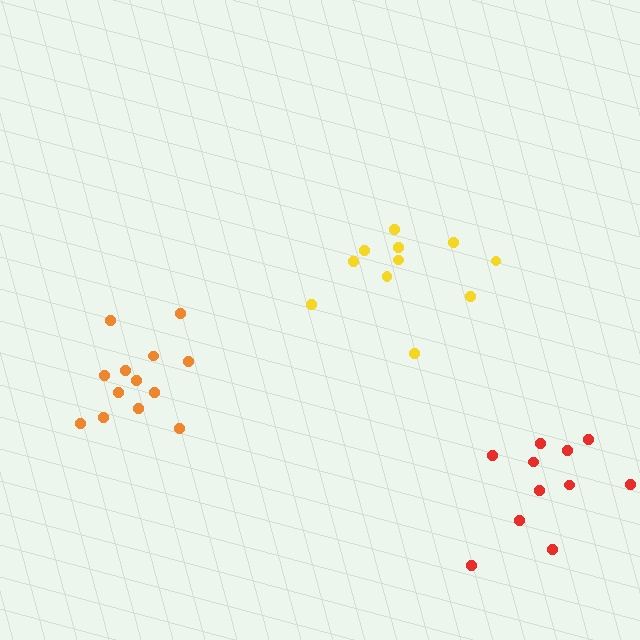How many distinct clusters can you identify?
There are 3 distinct clusters.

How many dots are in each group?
Group 1: 11 dots, Group 2: 13 dots, Group 3: 11 dots (35 total).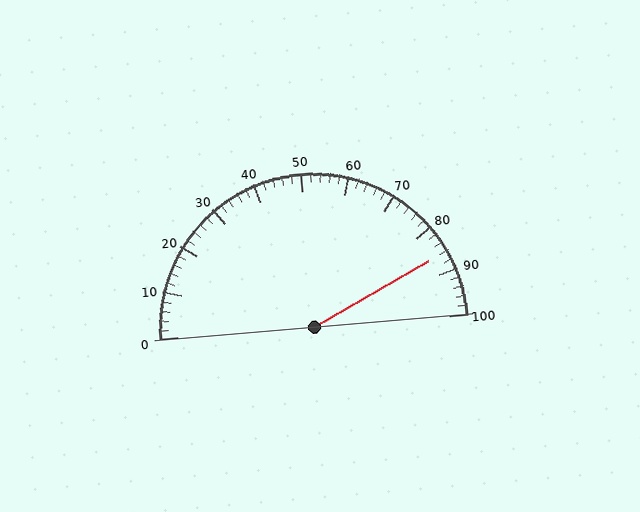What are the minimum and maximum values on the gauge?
The gauge ranges from 0 to 100.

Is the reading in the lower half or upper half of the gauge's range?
The reading is in the upper half of the range (0 to 100).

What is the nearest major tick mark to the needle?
The nearest major tick mark is 90.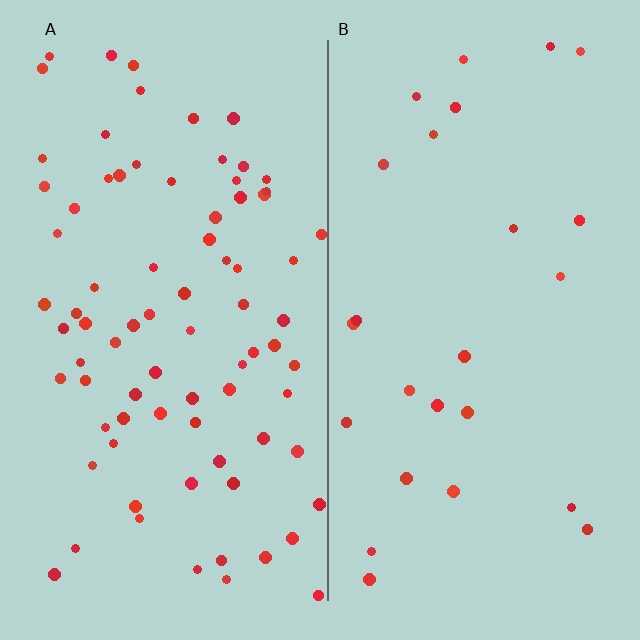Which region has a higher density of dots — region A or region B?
A (the left).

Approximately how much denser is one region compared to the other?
Approximately 3.1× — region A over region B.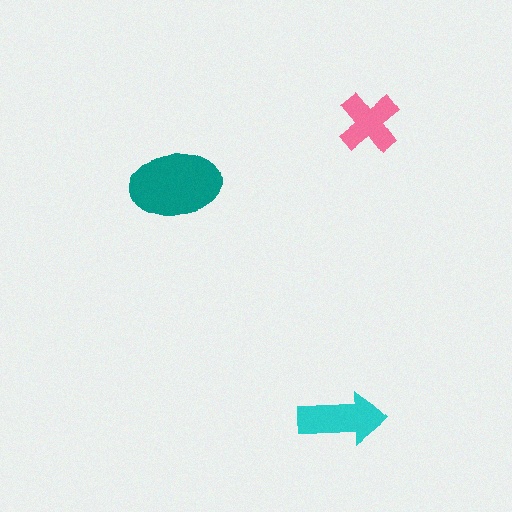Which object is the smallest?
The pink cross.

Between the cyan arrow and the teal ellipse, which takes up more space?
The teal ellipse.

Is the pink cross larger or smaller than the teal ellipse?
Smaller.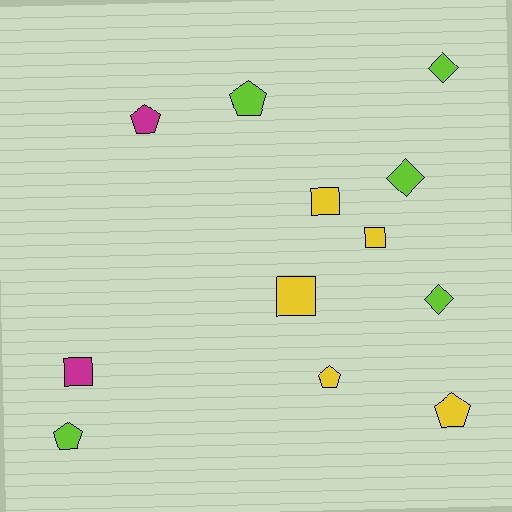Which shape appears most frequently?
Pentagon, with 5 objects.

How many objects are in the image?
There are 12 objects.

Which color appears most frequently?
Yellow, with 5 objects.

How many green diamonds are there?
There are no green diamonds.